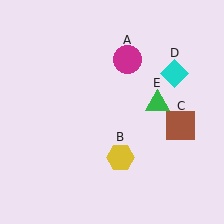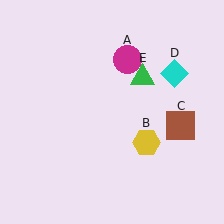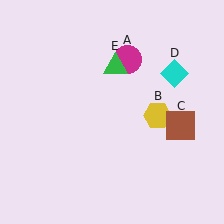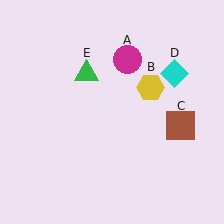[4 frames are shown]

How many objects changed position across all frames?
2 objects changed position: yellow hexagon (object B), green triangle (object E).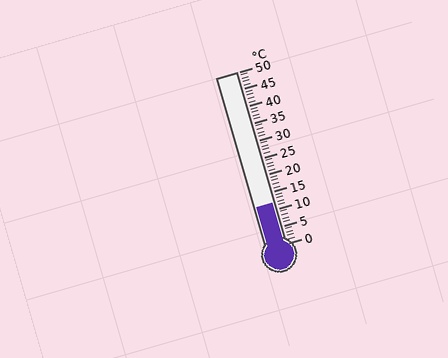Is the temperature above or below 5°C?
The temperature is above 5°C.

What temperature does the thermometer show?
The thermometer shows approximately 12°C.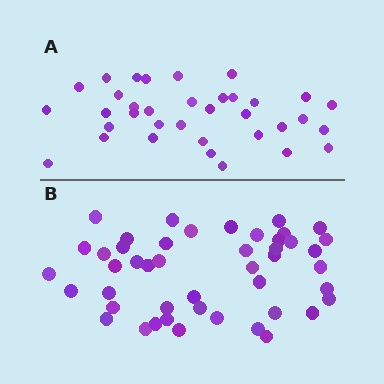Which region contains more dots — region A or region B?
Region B (the bottom region) has more dots.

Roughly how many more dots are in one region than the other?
Region B has roughly 12 or so more dots than region A.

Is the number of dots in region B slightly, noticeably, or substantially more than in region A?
Region B has noticeably more, but not dramatically so. The ratio is roughly 1.3 to 1.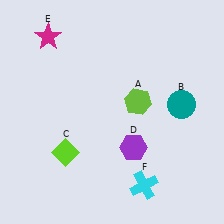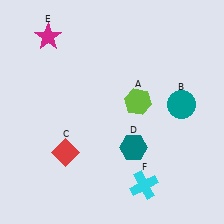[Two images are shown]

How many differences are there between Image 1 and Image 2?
There are 2 differences between the two images.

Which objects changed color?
C changed from lime to red. D changed from purple to teal.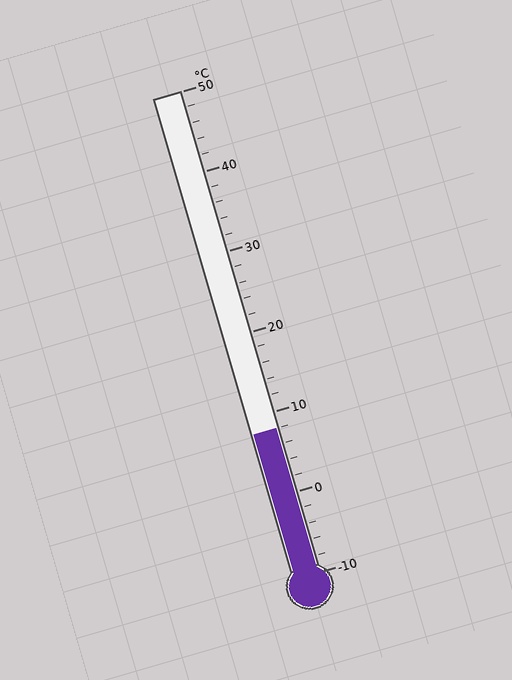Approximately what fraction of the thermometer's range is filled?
The thermometer is filled to approximately 30% of its range.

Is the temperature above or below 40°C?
The temperature is below 40°C.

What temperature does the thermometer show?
The thermometer shows approximately 8°C.